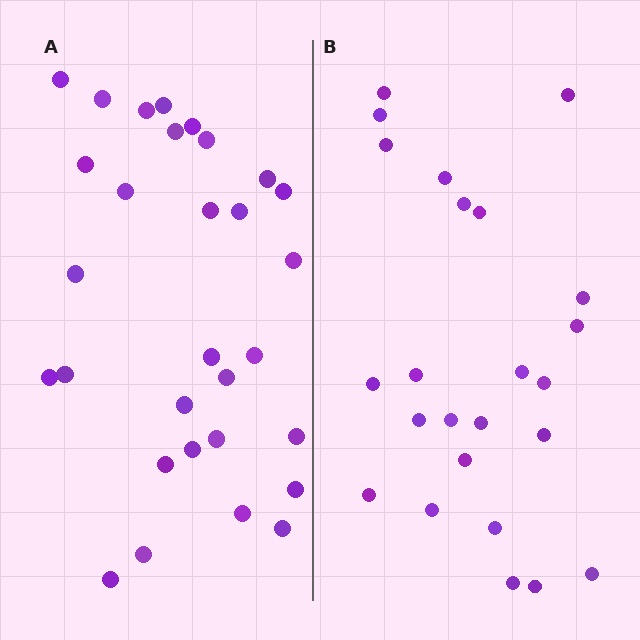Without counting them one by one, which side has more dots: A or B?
Region A (the left region) has more dots.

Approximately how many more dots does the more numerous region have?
Region A has about 6 more dots than region B.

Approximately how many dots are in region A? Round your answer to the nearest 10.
About 30 dots.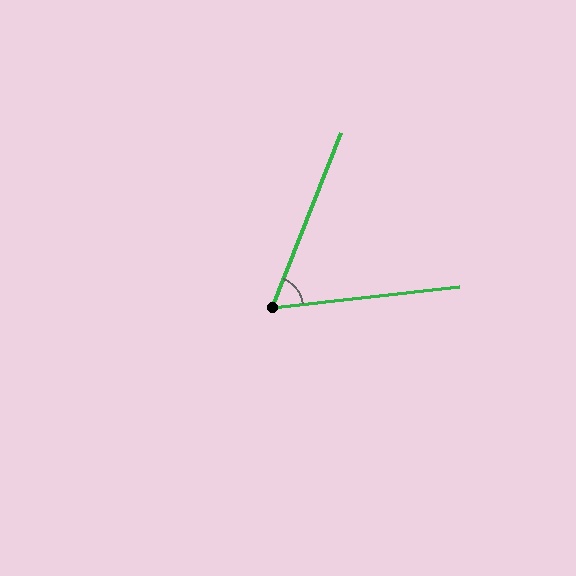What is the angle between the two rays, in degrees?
Approximately 62 degrees.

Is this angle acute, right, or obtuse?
It is acute.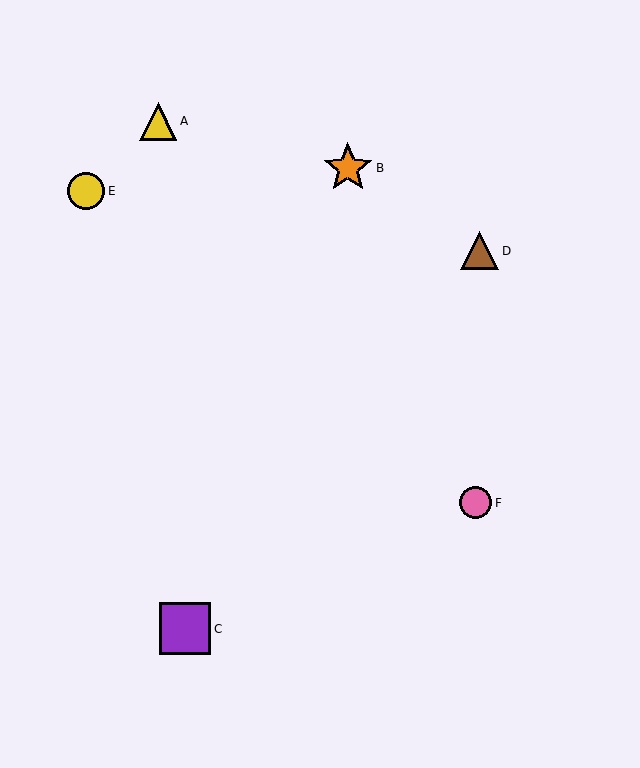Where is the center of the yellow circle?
The center of the yellow circle is at (86, 191).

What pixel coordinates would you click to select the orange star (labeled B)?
Click at (348, 168) to select the orange star B.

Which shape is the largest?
The purple square (labeled C) is the largest.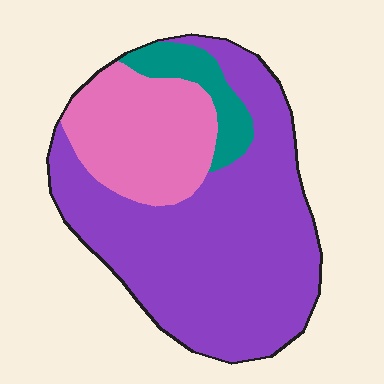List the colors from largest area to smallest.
From largest to smallest: purple, pink, teal.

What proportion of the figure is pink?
Pink takes up between a sixth and a third of the figure.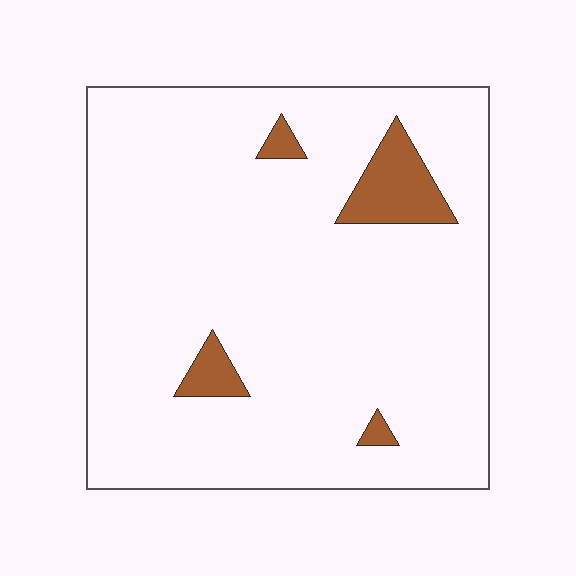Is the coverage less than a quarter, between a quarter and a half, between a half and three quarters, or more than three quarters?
Less than a quarter.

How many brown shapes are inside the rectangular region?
4.